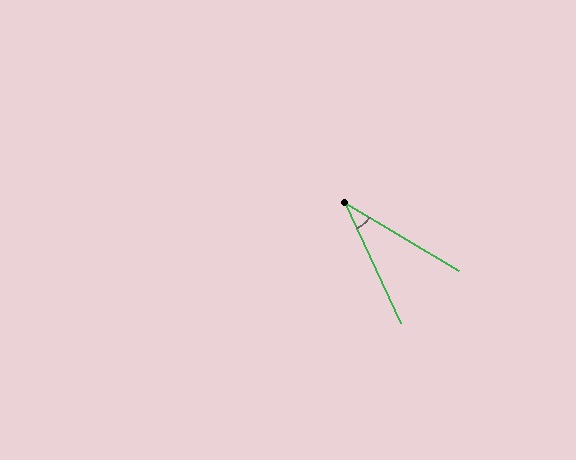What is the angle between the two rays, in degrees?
Approximately 34 degrees.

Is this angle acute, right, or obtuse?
It is acute.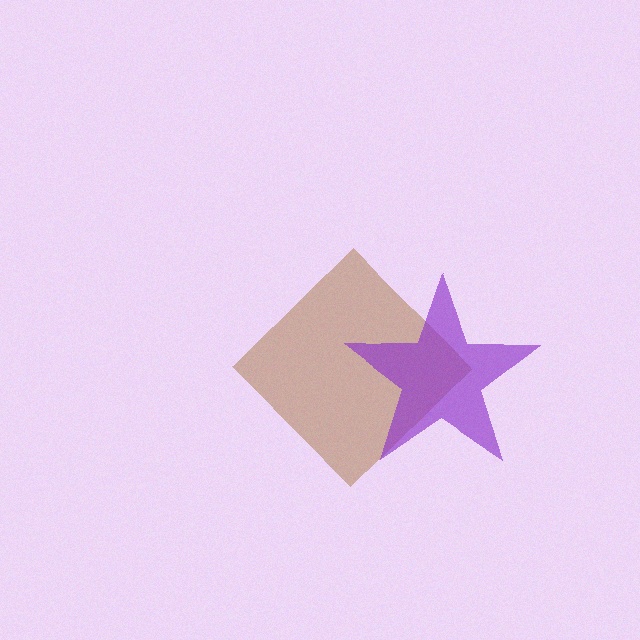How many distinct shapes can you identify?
There are 2 distinct shapes: a brown diamond, a purple star.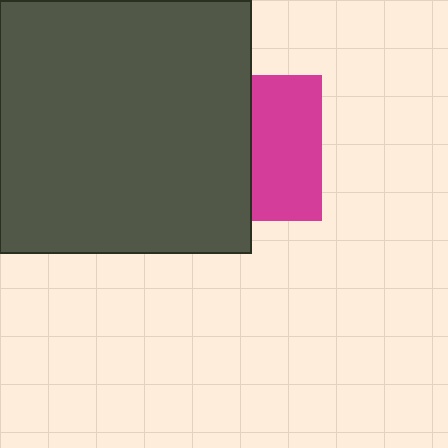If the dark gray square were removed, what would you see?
You would see the complete magenta square.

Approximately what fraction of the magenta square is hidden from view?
Roughly 52% of the magenta square is hidden behind the dark gray square.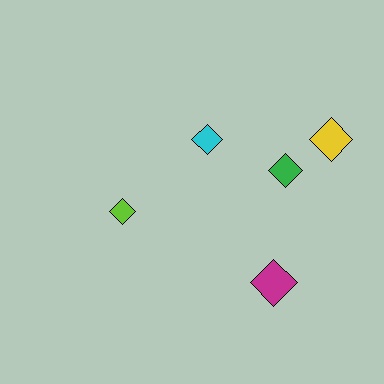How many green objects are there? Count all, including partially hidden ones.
There is 1 green object.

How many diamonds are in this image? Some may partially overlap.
There are 5 diamonds.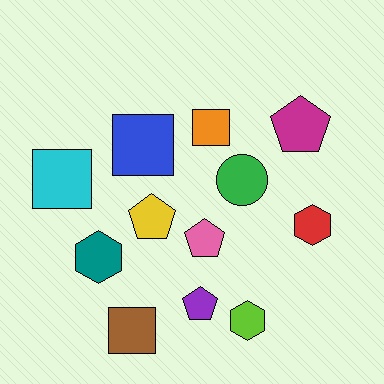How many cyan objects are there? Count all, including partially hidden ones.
There is 1 cyan object.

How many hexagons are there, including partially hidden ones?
There are 3 hexagons.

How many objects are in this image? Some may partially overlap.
There are 12 objects.